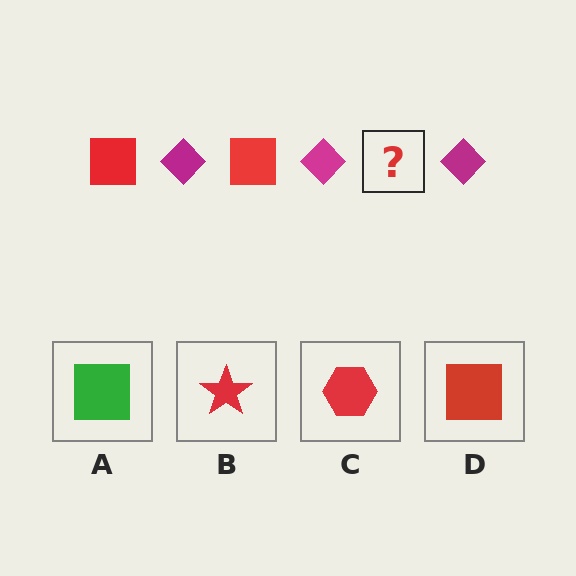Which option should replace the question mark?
Option D.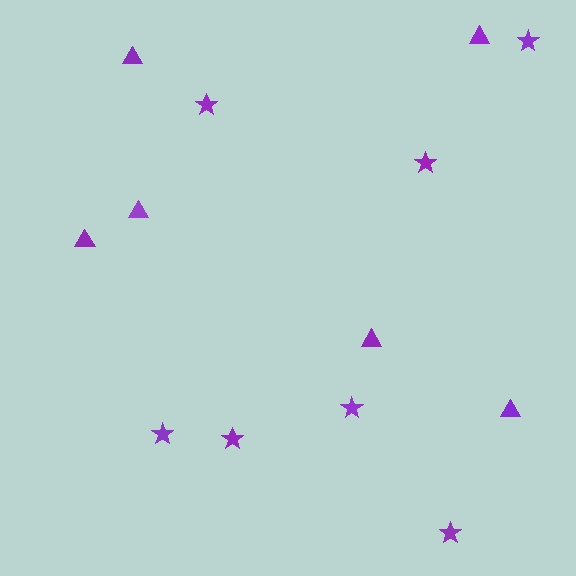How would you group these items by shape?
There are 2 groups: one group of triangles (6) and one group of stars (7).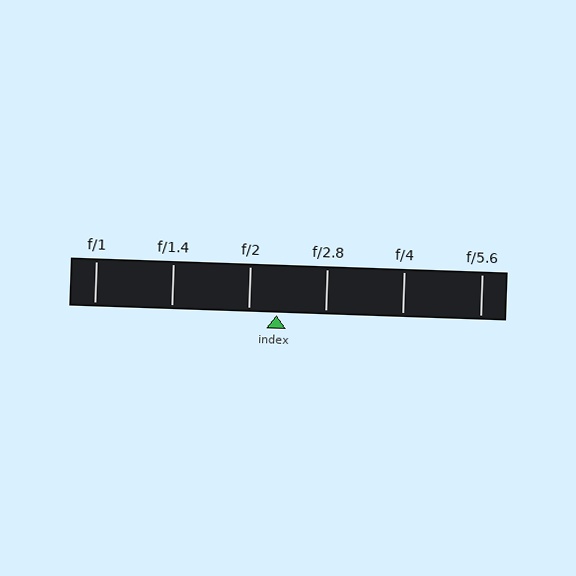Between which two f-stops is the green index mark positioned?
The index mark is between f/2 and f/2.8.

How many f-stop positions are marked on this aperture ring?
There are 6 f-stop positions marked.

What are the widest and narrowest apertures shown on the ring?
The widest aperture shown is f/1 and the narrowest is f/5.6.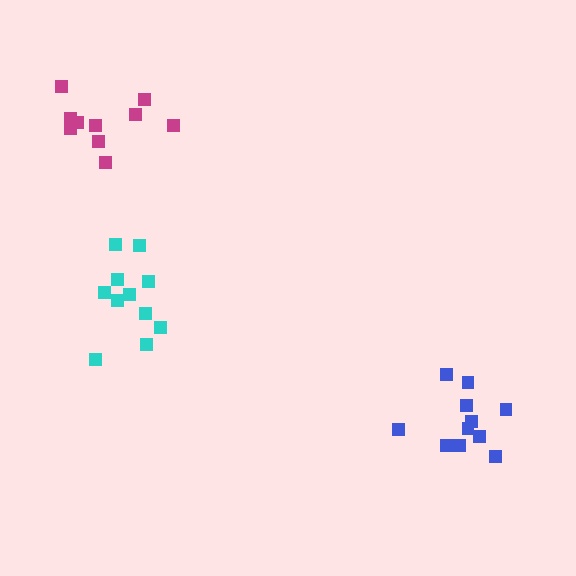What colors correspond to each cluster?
The clusters are colored: blue, magenta, cyan.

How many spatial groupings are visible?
There are 3 spatial groupings.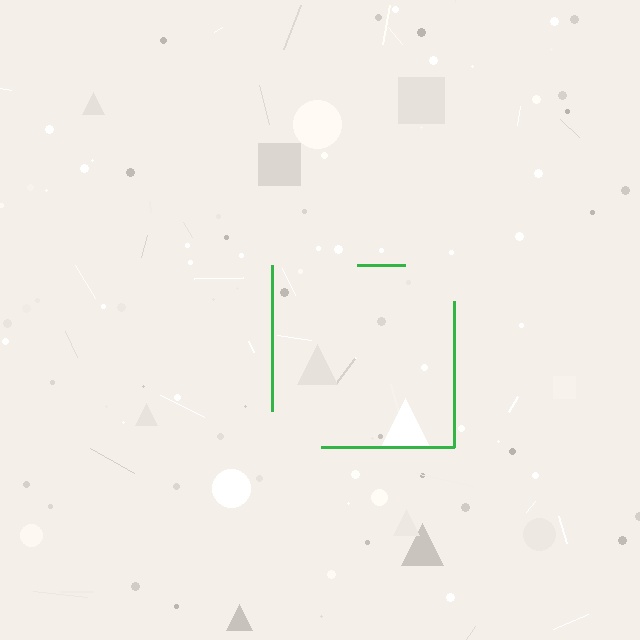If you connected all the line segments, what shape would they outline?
They would outline a square.